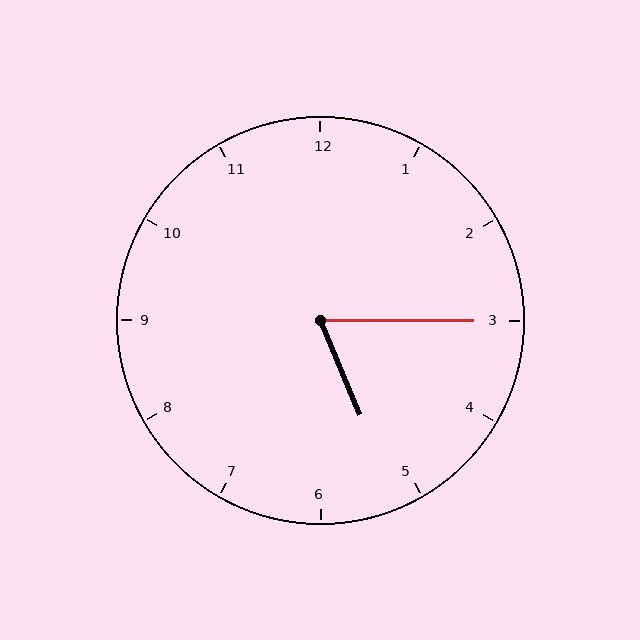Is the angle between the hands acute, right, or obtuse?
It is acute.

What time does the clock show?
5:15.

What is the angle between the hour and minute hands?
Approximately 68 degrees.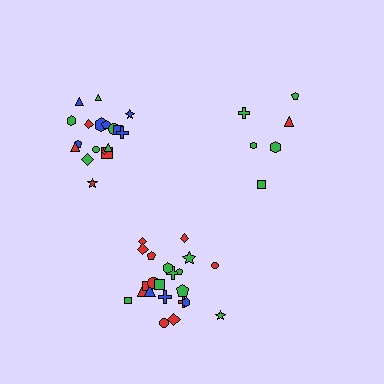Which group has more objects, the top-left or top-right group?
The top-left group.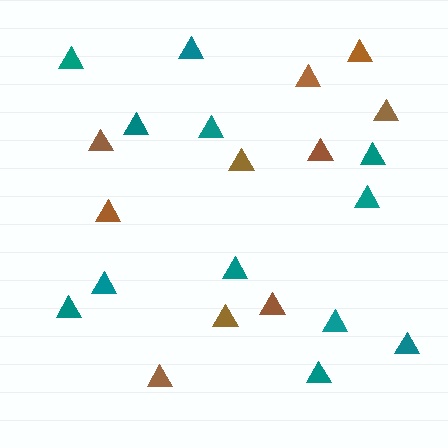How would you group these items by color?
There are 2 groups: one group of brown triangles (10) and one group of teal triangles (12).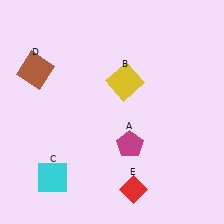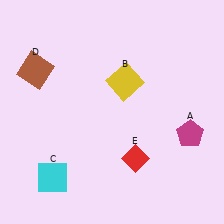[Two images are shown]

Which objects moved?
The objects that moved are: the magenta pentagon (A), the red diamond (E).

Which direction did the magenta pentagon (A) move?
The magenta pentagon (A) moved right.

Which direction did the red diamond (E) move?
The red diamond (E) moved up.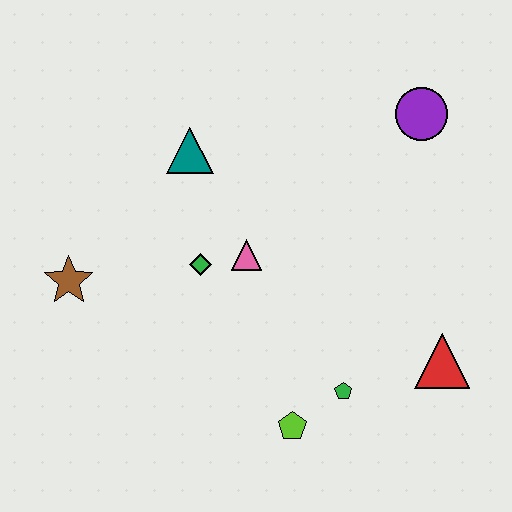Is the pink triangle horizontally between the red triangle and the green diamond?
Yes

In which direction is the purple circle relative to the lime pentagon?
The purple circle is above the lime pentagon.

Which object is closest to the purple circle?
The pink triangle is closest to the purple circle.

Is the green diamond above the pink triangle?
No